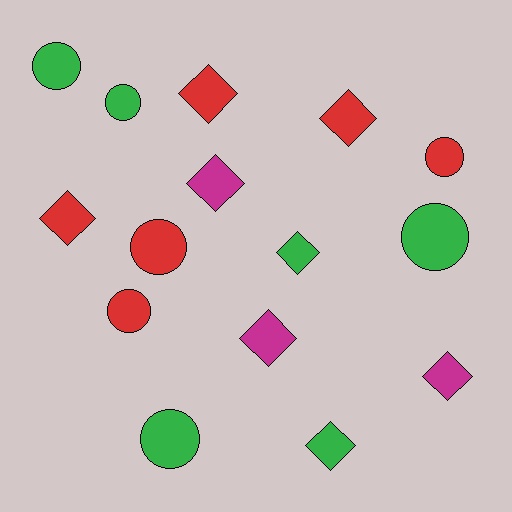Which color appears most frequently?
Green, with 6 objects.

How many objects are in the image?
There are 15 objects.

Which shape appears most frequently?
Diamond, with 8 objects.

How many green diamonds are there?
There are 2 green diamonds.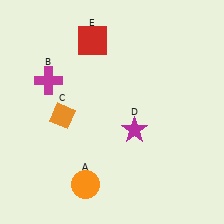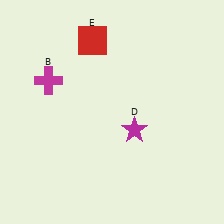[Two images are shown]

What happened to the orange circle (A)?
The orange circle (A) was removed in Image 2. It was in the bottom-left area of Image 1.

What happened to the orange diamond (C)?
The orange diamond (C) was removed in Image 2. It was in the bottom-left area of Image 1.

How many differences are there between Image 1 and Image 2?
There are 2 differences between the two images.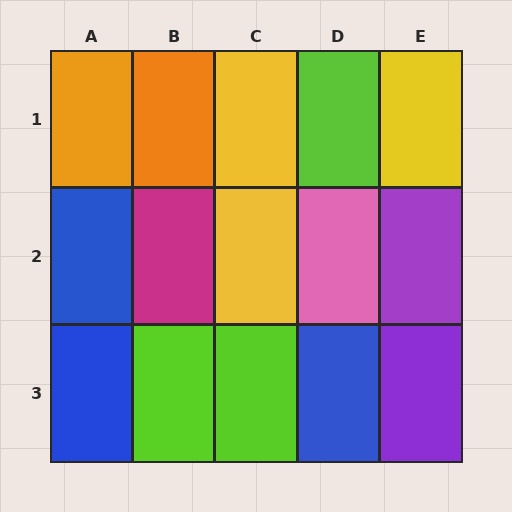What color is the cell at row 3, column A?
Blue.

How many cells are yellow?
3 cells are yellow.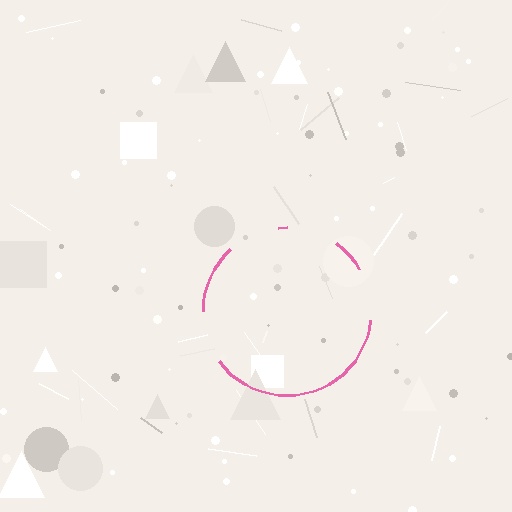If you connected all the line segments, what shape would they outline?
They would outline a circle.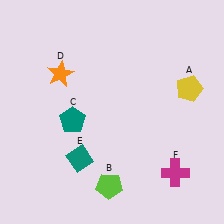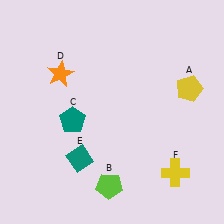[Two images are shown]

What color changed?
The cross (F) changed from magenta in Image 1 to yellow in Image 2.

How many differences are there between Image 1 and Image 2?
There is 1 difference between the two images.